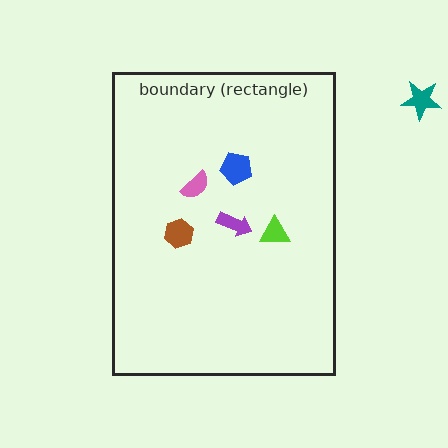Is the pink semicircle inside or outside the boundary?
Inside.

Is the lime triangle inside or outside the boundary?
Inside.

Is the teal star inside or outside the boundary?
Outside.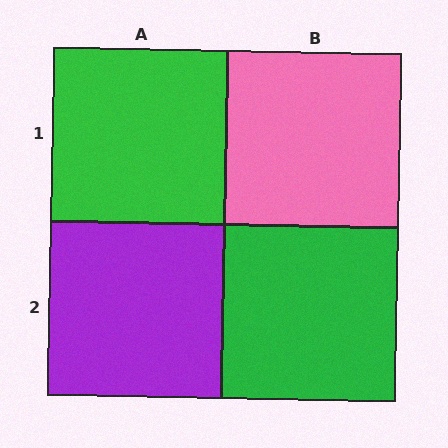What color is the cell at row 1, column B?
Pink.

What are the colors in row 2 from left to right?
Purple, green.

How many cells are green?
2 cells are green.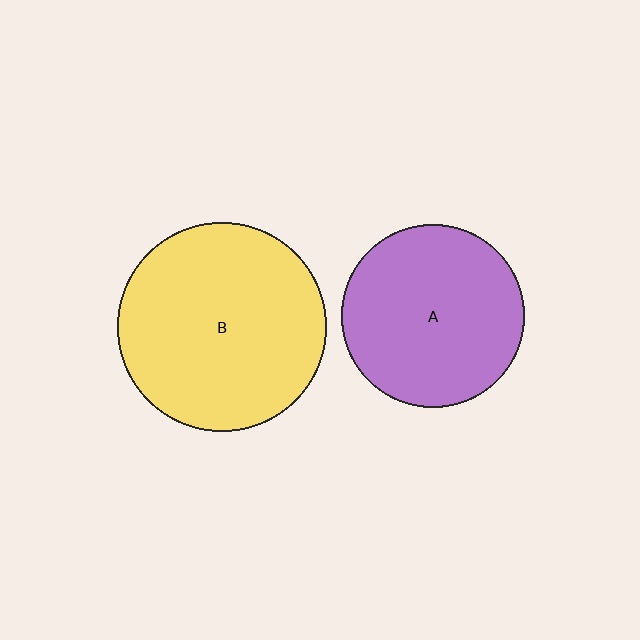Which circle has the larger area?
Circle B (yellow).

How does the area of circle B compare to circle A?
Approximately 1.3 times.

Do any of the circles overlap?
No, none of the circles overlap.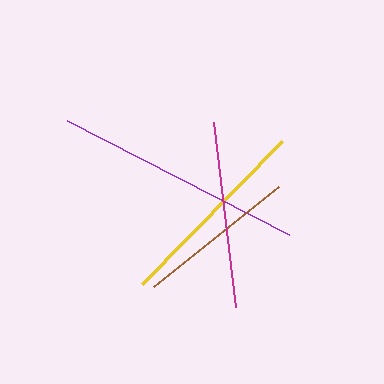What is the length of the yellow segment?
The yellow segment is approximately 201 pixels long.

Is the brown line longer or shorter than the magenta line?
The magenta line is longer than the brown line.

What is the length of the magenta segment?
The magenta segment is approximately 186 pixels long.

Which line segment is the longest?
The purple line is the longest at approximately 250 pixels.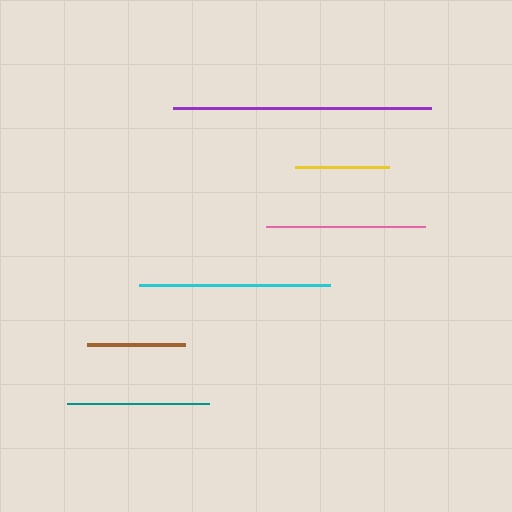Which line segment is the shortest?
The yellow line is the shortest at approximately 94 pixels.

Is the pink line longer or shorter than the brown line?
The pink line is longer than the brown line.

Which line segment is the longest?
The purple line is the longest at approximately 258 pixels.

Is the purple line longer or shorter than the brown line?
The purple line is longer than the brown line.